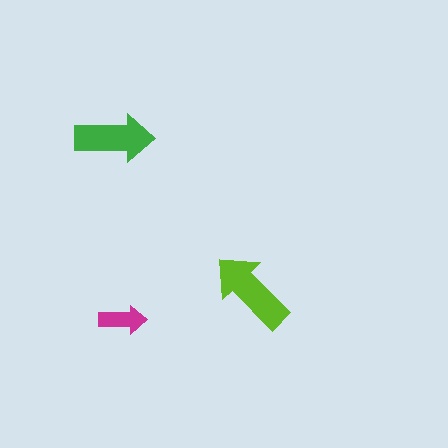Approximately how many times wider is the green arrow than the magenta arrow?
About 1.5 times wider.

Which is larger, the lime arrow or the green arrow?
The lime one.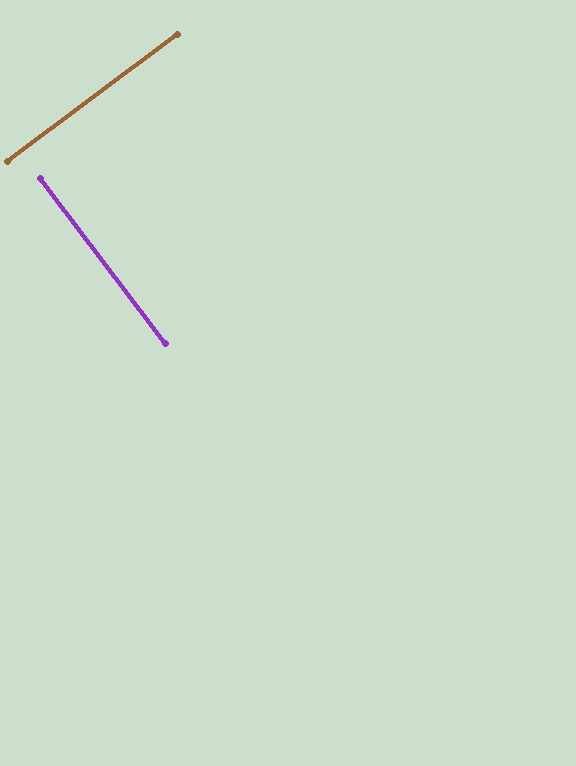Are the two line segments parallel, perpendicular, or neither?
Perpendicular — they meet at approximately 90°.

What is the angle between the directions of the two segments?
Approximately 90 degrees.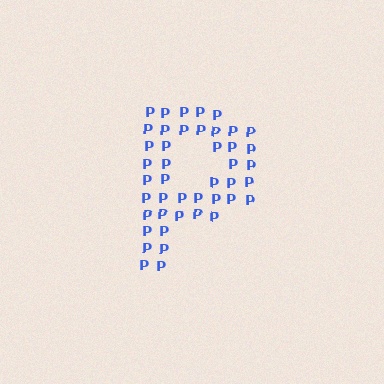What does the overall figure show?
The overall figure shows the letter P.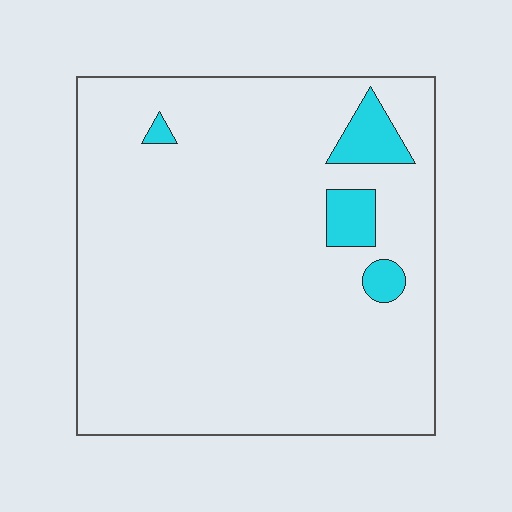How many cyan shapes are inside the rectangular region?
4.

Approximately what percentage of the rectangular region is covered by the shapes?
Approximately 5%.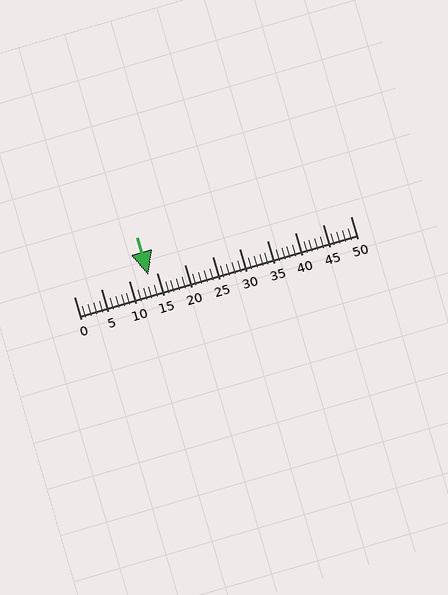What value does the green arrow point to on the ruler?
The green arrow points to approximately 14.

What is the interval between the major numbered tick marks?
The major tick marks are spaced 5 units apart.